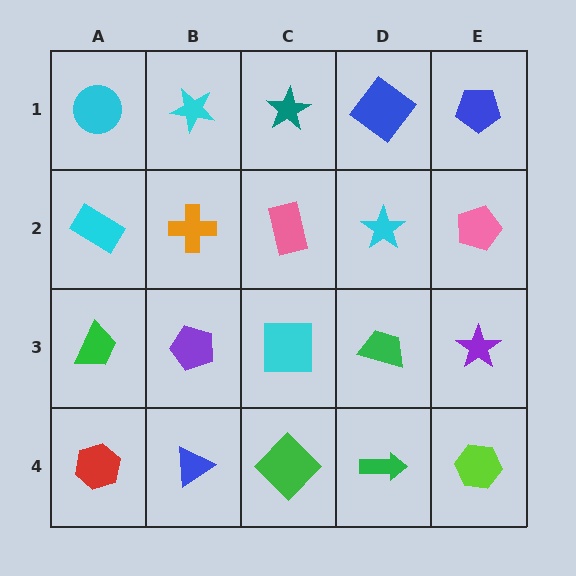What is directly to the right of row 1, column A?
A cyan star.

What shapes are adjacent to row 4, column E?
A purple star (row 3, column E), a green arrow (row 4, column D).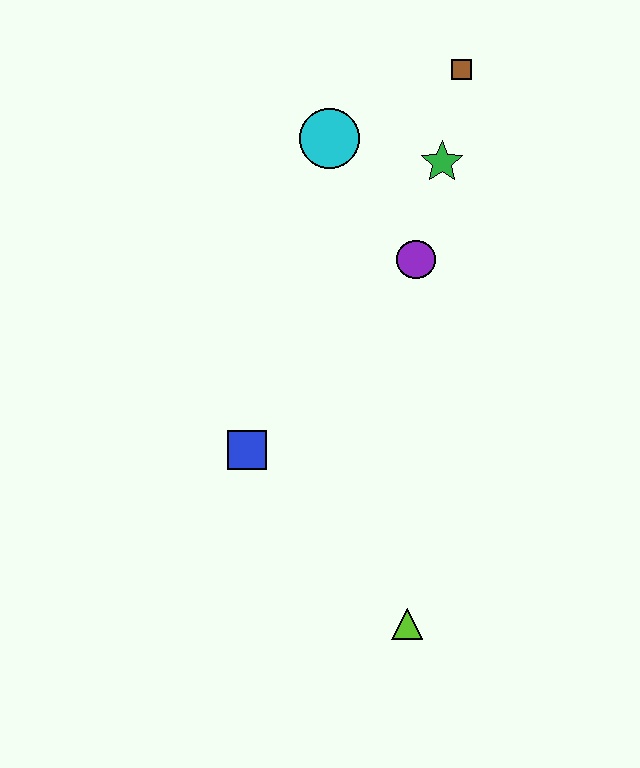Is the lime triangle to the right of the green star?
No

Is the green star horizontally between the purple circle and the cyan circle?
No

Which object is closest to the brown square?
The green star is closest to the brown square.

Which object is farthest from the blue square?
The brown square is farthest from the blue square.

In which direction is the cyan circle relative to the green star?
The cyan circle is to the left of the green star.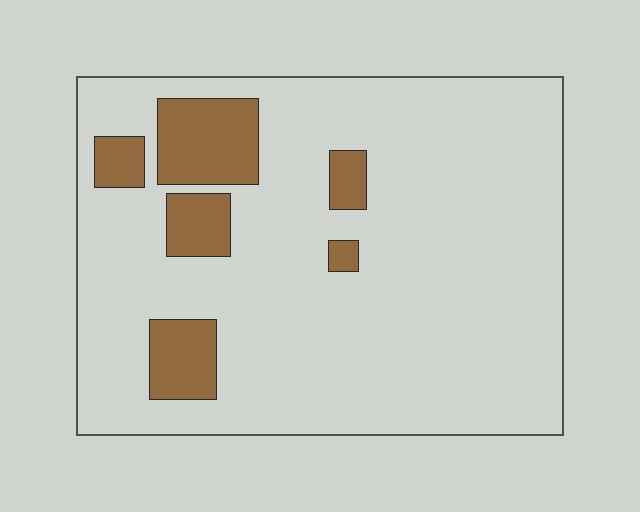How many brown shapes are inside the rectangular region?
6.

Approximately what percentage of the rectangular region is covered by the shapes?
Approximately 15%.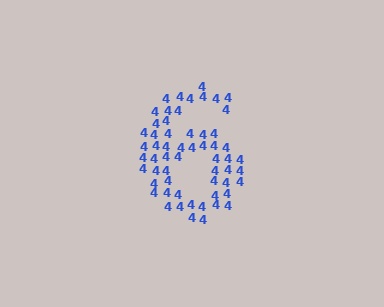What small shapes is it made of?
It is made of small digit 4's.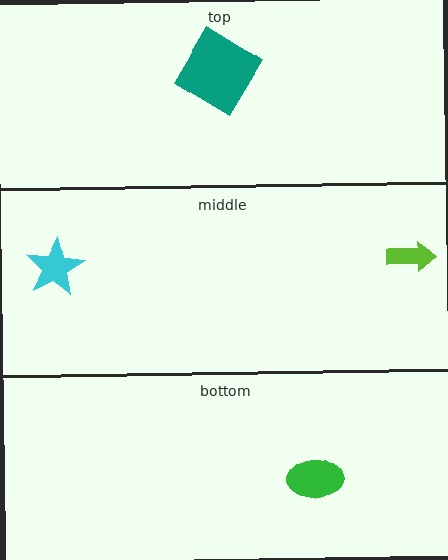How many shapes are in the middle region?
2.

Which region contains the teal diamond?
The top region.